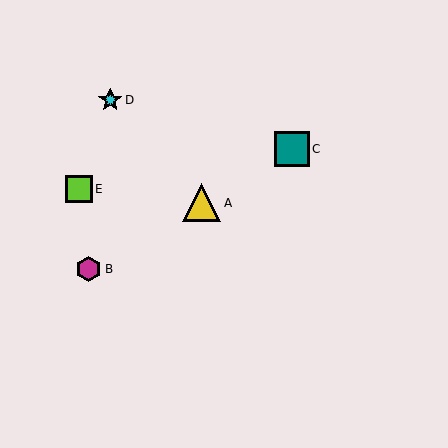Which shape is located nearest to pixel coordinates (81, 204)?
The lime square (labeled E) at (79, 189) is nearest to that location.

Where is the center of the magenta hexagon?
The center of the magenta hexagon is at (89, 269).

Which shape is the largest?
The yellow triangle (labeled A) is the largest.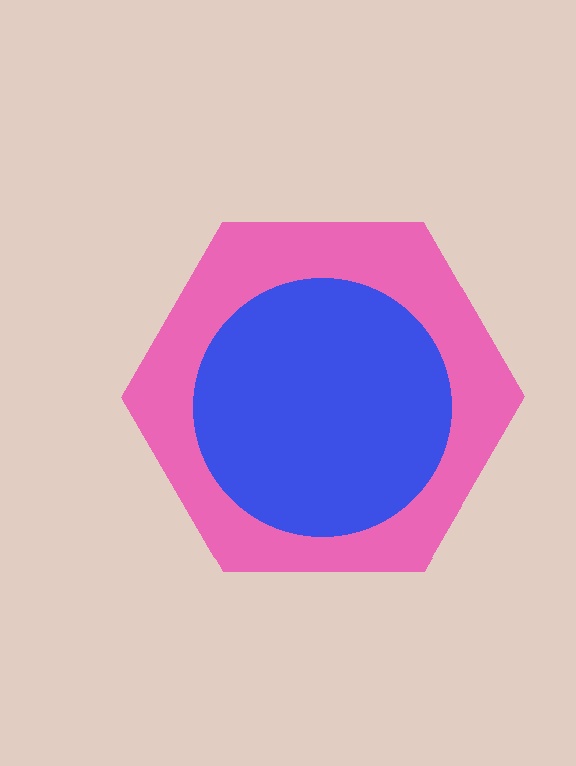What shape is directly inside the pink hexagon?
The blue circle.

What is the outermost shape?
The pink hexagon.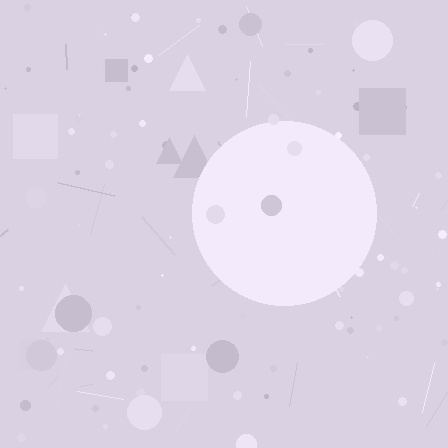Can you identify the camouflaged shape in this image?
The camouflaged shape is a circle.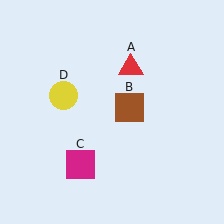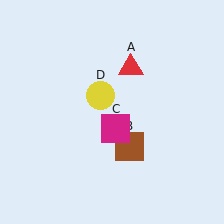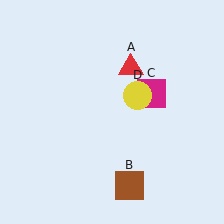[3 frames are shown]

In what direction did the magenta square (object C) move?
The magenta square (object C) moved up and to the right.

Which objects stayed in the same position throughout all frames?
Red triangle (object A) remained stationary.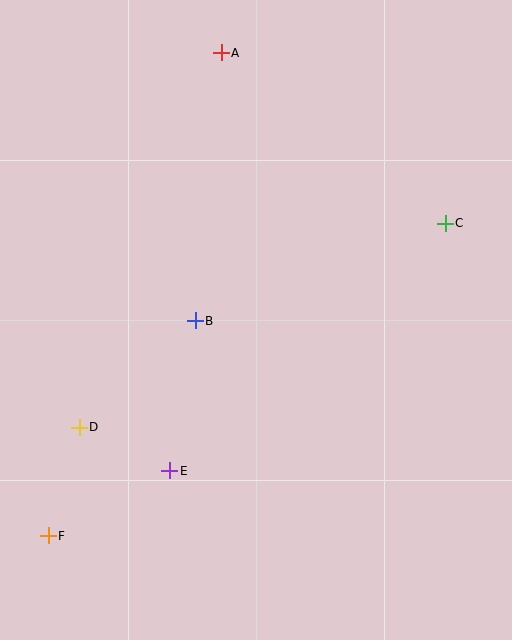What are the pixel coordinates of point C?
Point C is at (445, 223).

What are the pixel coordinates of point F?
Point F is at (48, 536).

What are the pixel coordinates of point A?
Point A is at (221, 53).